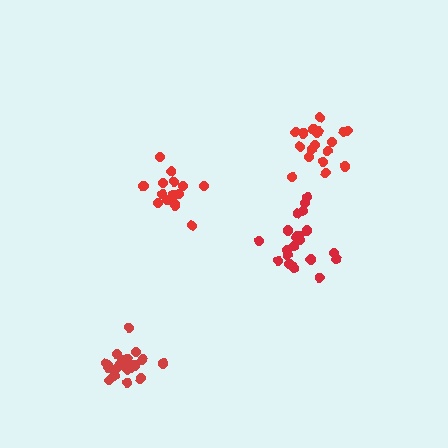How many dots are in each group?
Group 1: 15 dots, Group 2: 20 dots, Group 3: 21 dots, Group 4: 19 dots (75 total).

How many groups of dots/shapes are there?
There are 4 groups.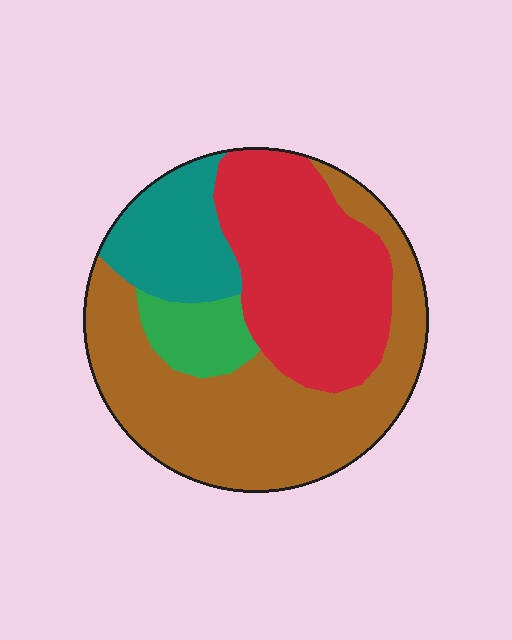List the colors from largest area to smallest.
From largest to smallest: brown, red, teal, green.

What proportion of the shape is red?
Red covers about 35% of the shape.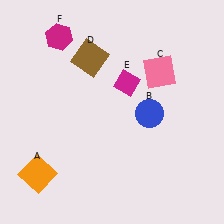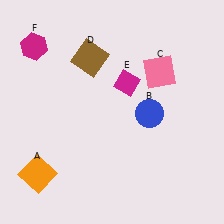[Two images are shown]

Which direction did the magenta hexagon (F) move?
The magenta hexagon (F) moved left.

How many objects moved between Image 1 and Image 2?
1 object moved between the two images.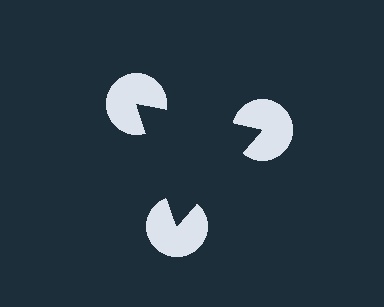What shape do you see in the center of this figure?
An illusory triangle — its edges are inferred from the aligned wedge cuts in the pac-man discs, not physically drawn.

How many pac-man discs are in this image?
There are 3 — one at each vertex of the illusory triangle.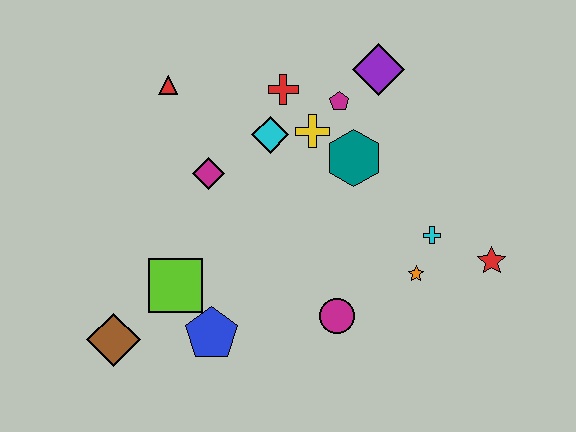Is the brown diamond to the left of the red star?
Yes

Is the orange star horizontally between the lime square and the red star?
Yes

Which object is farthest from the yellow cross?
The brown diamond is farthest from the yellow cross.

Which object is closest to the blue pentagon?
The lime square is closest to the blue pentagon.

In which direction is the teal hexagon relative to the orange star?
The teal hexagon is above the orange star.